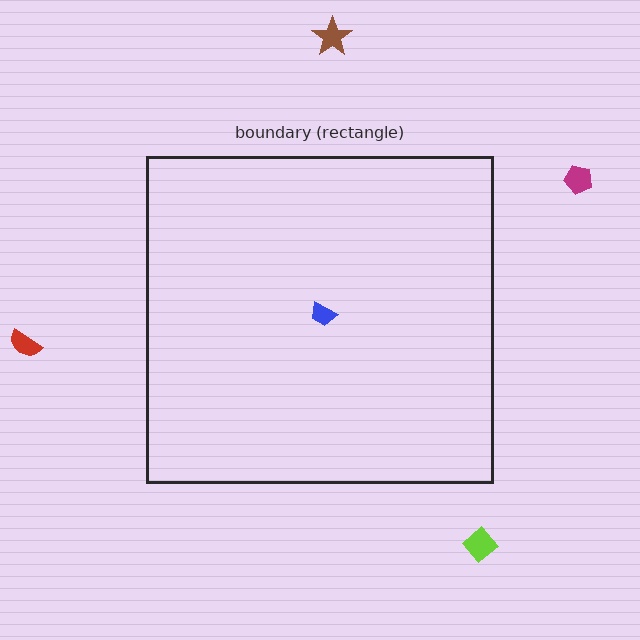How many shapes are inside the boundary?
1 inside, 4 outside.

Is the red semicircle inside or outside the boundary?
Outside.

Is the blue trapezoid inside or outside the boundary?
Inside.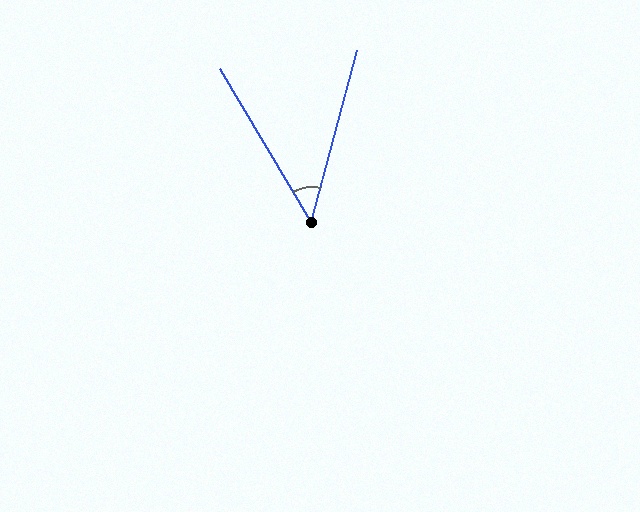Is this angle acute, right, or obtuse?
It is acute.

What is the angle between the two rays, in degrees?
Approximately 46 degrees.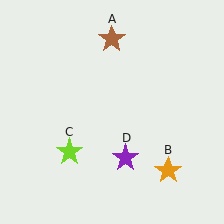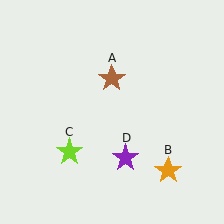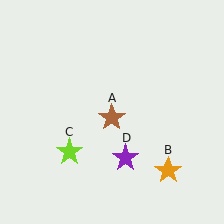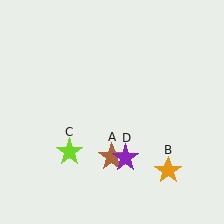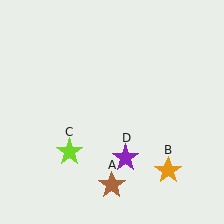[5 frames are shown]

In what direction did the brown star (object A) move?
The brown star (object A) moved down.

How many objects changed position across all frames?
1 object changed position: brown star (object A).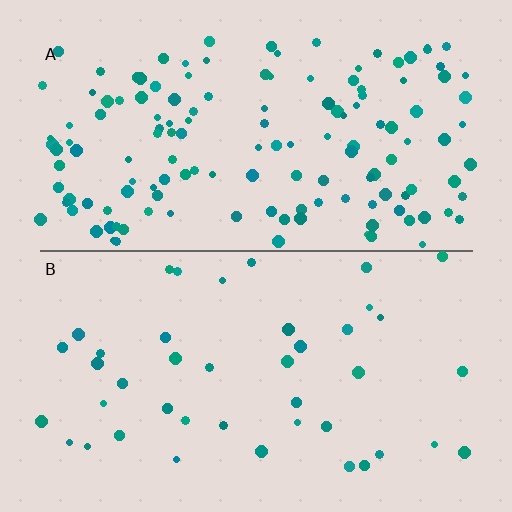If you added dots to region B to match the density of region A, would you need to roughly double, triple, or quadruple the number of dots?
Approximately triple.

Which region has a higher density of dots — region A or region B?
A (the top).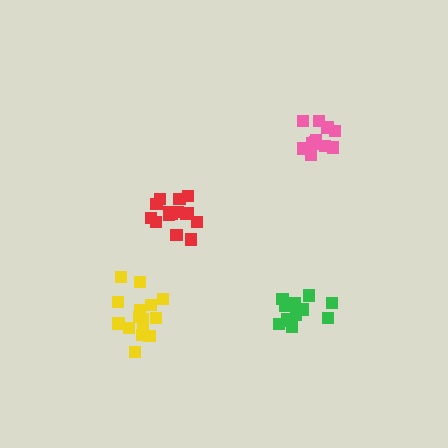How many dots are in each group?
Group 1: 16 dots, Group 2: 12 dots, Group 3: 11 dots, Group 4: 15 dots (54 total).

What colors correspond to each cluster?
The clusters are colored: red, green, pink, yellow.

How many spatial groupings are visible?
There are 4 spatial groupings.